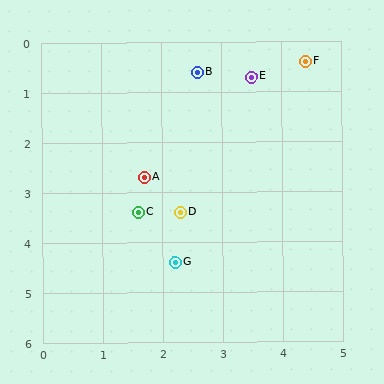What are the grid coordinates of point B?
Point B is at approximately (2.6, 0.6).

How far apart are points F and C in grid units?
Points F and C are about 4.1 grid units apart.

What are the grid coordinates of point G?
Point G is at approximately (2.2, 4.4).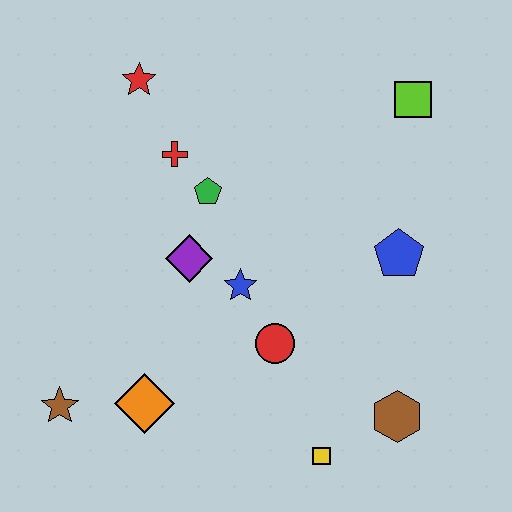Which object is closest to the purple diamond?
The blue star is closest to the purple diamond.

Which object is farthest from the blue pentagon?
The brown star is farthest from the blue pentagon.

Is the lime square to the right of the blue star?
Yes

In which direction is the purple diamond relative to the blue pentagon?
The purple diamond is to the left of the blue pentagon.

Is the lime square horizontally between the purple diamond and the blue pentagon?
No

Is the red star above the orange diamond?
Yes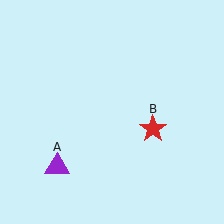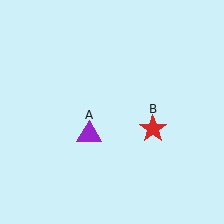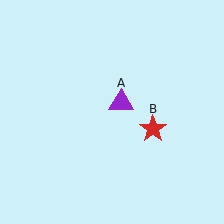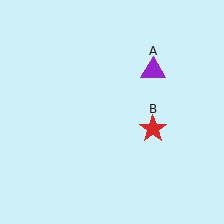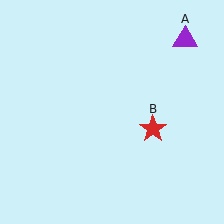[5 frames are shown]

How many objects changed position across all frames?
1 object changed position: purple triangle (object A).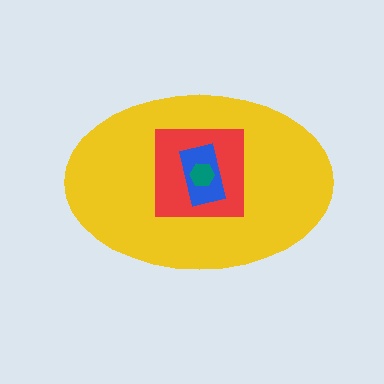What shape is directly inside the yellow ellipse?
The red square.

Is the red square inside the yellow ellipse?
Yes.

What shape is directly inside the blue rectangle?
The teal hexagon.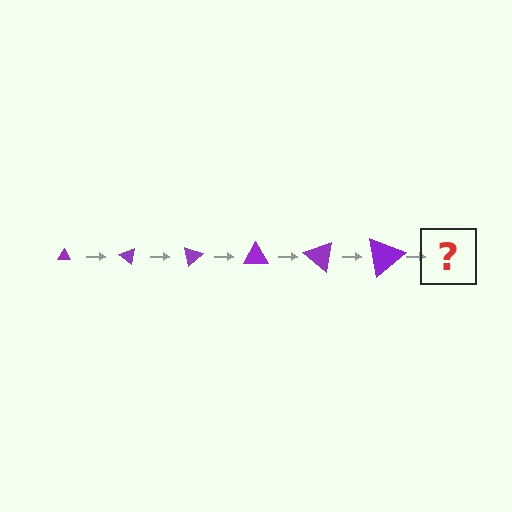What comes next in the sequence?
The next element should be a triangle, larger than the previous one and rotated 240 degrees from the start.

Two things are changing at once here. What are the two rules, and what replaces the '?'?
The two rules are that the triangle grows larger each step and it rotates 40 degrees each step. The '?' should be a triangle, larger than the previous one and rotated 240 degrees from the start.